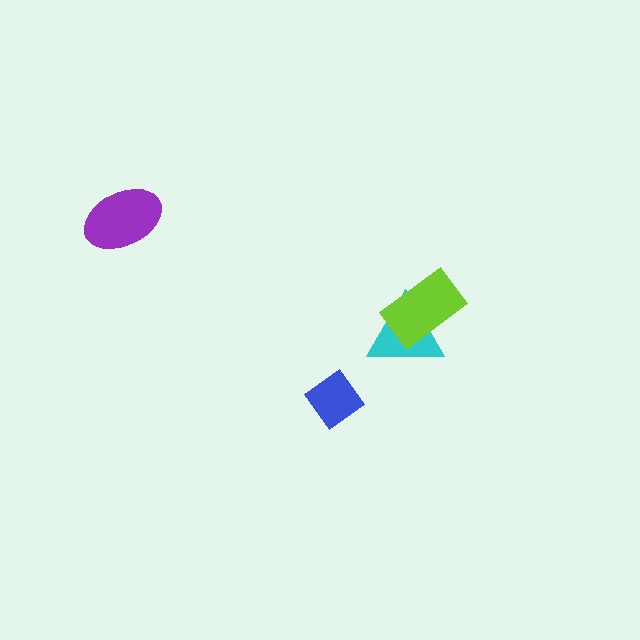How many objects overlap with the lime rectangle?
1 object overlaps with the lime rectangle.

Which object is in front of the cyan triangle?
The lime rectangle is in front of the cyan triangle.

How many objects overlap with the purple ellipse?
0 objects overlap with the purple ellipse.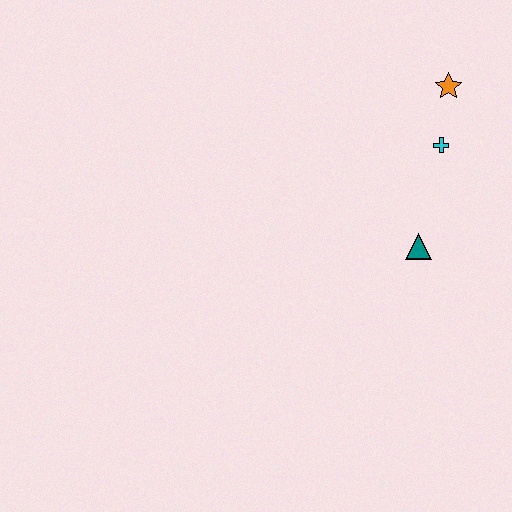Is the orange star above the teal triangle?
Yes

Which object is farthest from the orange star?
The teal triangle is farthest from the orange star.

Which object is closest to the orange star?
The cyan cross is closest to the orange star.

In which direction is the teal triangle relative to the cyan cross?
The teal triangle is below the cyan cross.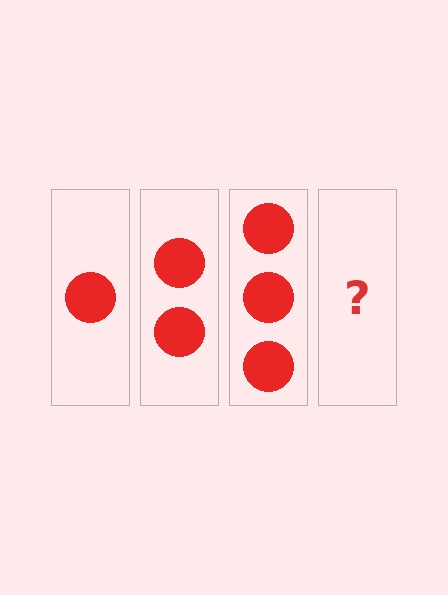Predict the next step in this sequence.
The next step is 4 circles.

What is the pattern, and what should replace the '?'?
The pattern is that each step adds one more circle. The '?' should be 4 circles.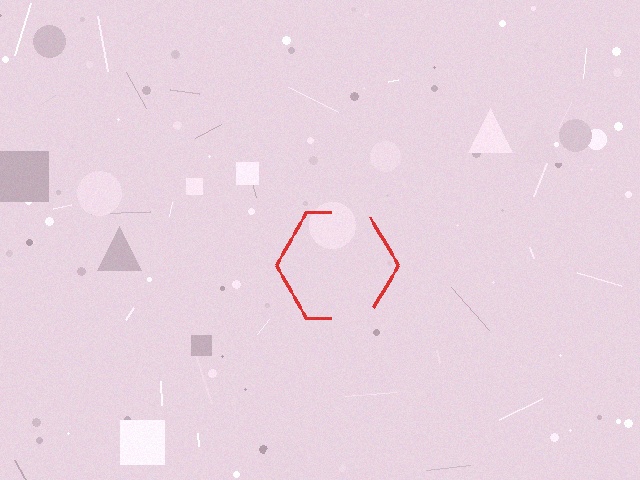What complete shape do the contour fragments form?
The contour fragments form a hexagon.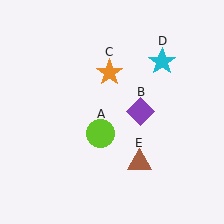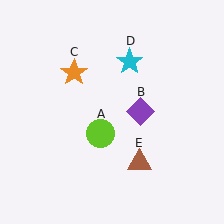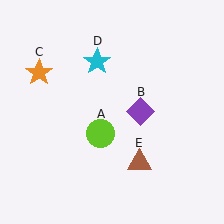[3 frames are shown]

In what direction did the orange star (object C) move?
The orange star (object C) moved left.